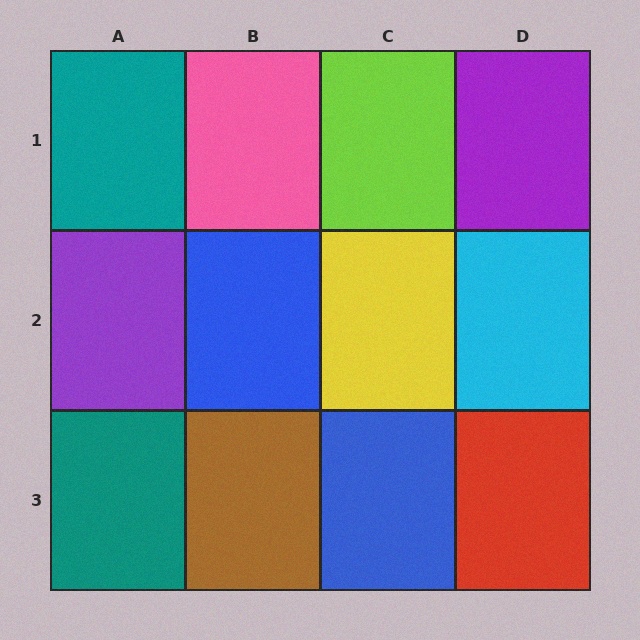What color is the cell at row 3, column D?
Red.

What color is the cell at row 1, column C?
Lime.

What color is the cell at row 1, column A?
Teal.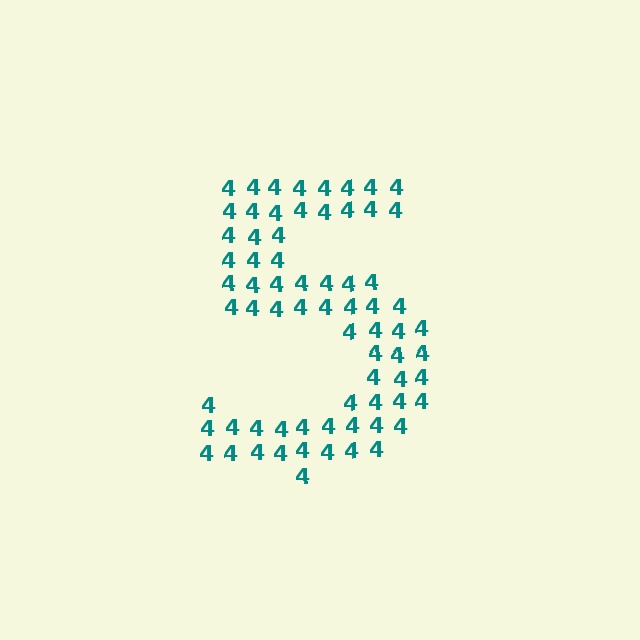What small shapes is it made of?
It is made of small digit 4's.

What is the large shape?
The large shape is the digit 5.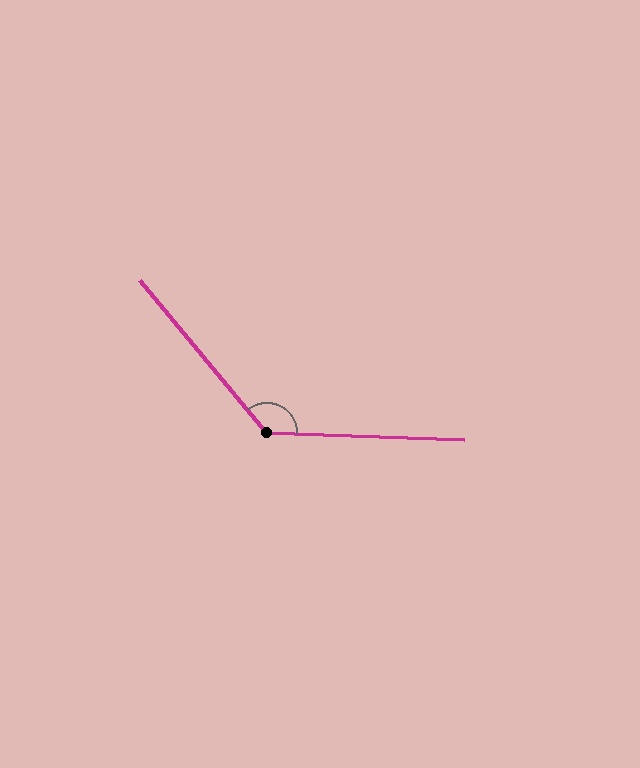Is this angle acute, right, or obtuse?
It is obtuse.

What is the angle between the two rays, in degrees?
Approximately 132 degrees.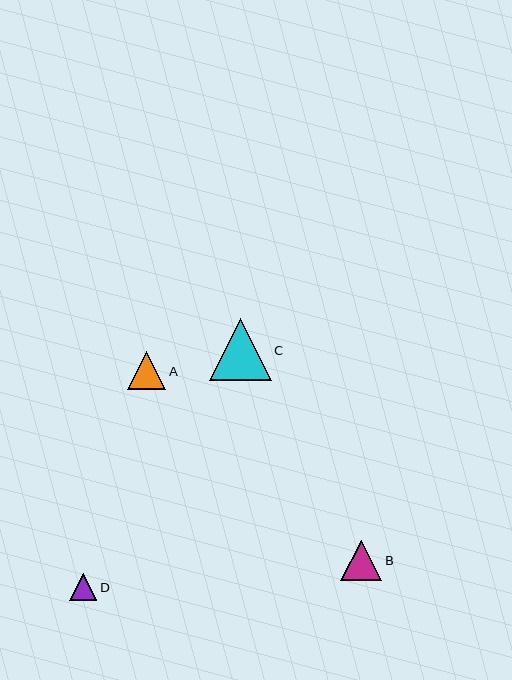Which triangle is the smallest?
Triangle D is the smallest with a size of approximately 27 pixels.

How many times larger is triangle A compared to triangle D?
Triangle A is approximately 1.4 times the size of triangle D.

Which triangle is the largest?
Triangle C is the largest with a size of approximately 62 pixels.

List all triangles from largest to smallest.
From largest to smallest: C, B, A, D.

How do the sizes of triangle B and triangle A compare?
Triangle B and triangle A are approximately the same size.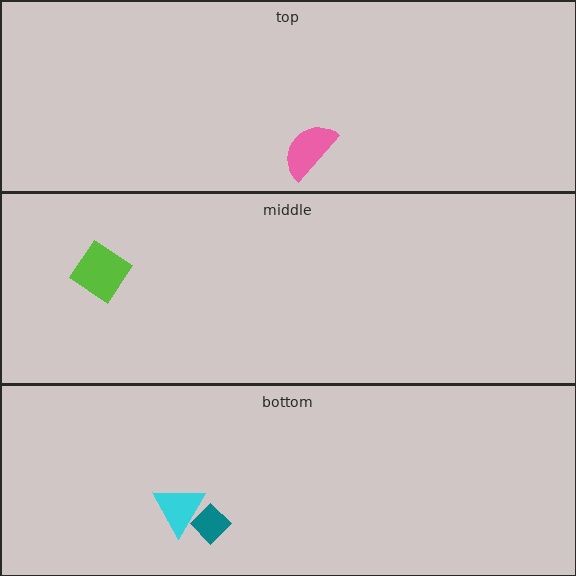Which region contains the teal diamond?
The bottom region.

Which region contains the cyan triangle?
The bottom region.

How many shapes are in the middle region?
1.